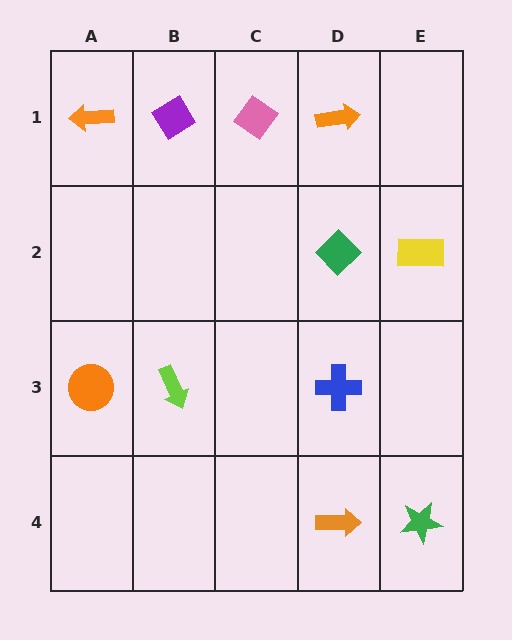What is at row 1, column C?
A pink diamond.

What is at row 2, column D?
A green diamond.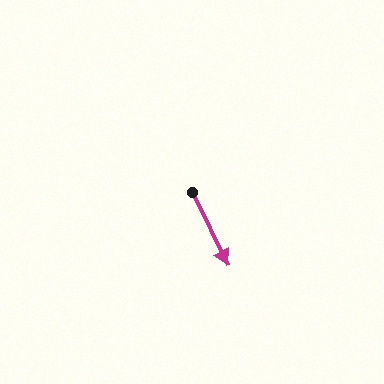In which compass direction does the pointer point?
Southeast.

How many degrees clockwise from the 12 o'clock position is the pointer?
Approximately 154 degrees.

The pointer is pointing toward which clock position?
Roughly 5 o'clock.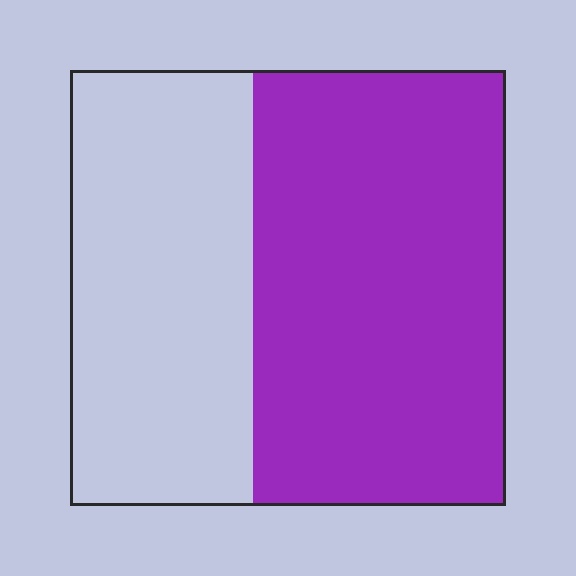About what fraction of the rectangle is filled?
About three fifths (3/5).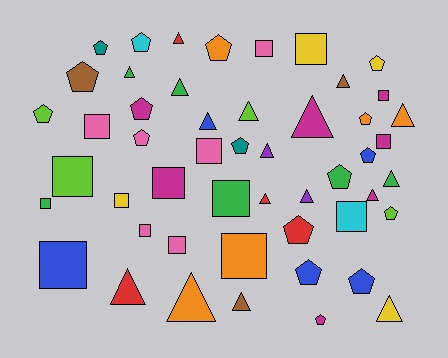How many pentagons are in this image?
There are 17 pentagons.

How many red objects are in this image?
There are 4 red objects.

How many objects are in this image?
There are 50 objects.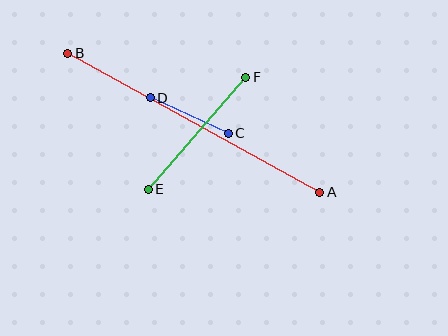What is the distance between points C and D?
The distance is approximately 86 pixels.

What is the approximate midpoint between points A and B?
The midpoint is at approximately (194, 123) pixels.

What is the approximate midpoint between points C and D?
The midpoint is at approximately (189, 116) pixels.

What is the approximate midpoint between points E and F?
The midpoint is at approximately (197, 133) pixels.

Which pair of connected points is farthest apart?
Points A and B are farthest apart.